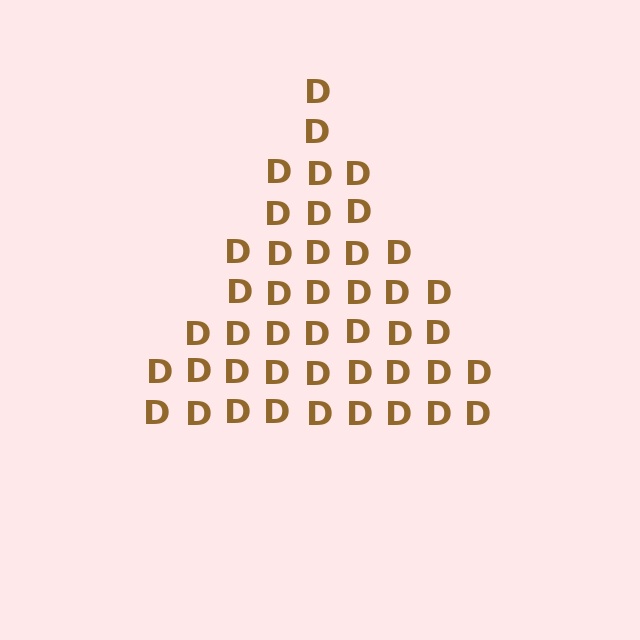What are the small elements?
The small elements are letter D's.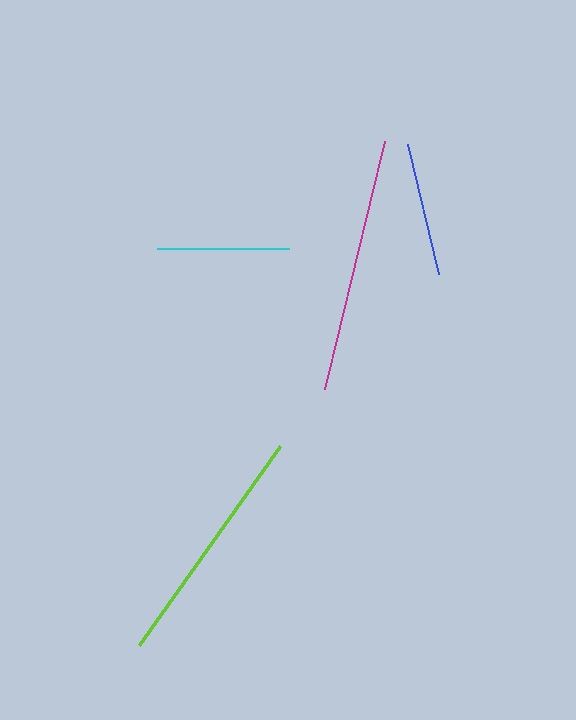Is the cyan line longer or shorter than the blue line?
The blue line is longer than the cyan line.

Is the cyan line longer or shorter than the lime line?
The lime line is longer than the cyan line.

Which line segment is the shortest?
The cyan line is the shortest at approximately 132 pixels.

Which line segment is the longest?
The magenta line is the longest at approximately 254 pixels.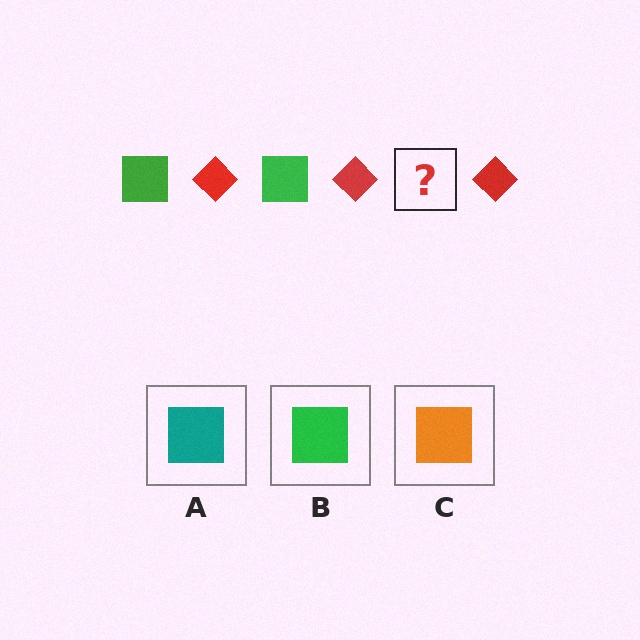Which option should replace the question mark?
Option B.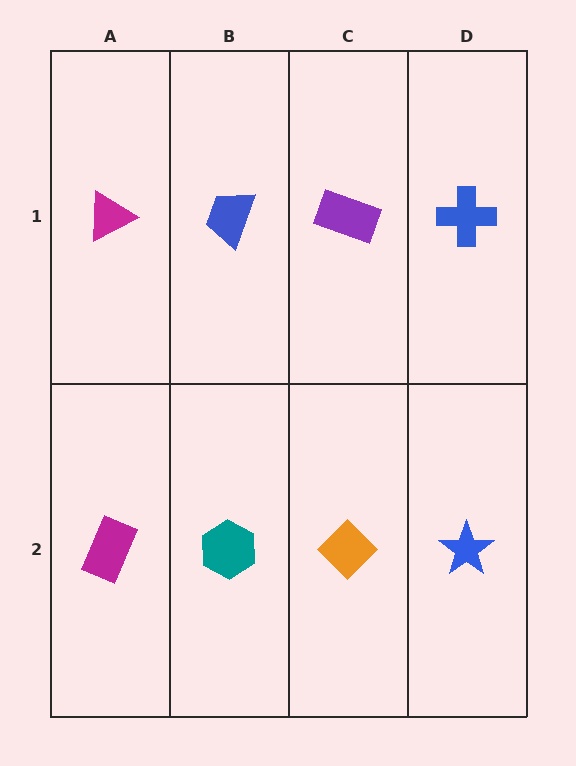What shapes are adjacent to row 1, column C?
An orange diamond (row 2, column C), a blue trapezoid (row 1, column B), a blue cross (row 1, column D).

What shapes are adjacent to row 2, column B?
A blue trapezoid (row 1, column B), a magenta rectangle (row 2, column A), an orange diamond (row 2, column C).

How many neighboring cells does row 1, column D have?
2.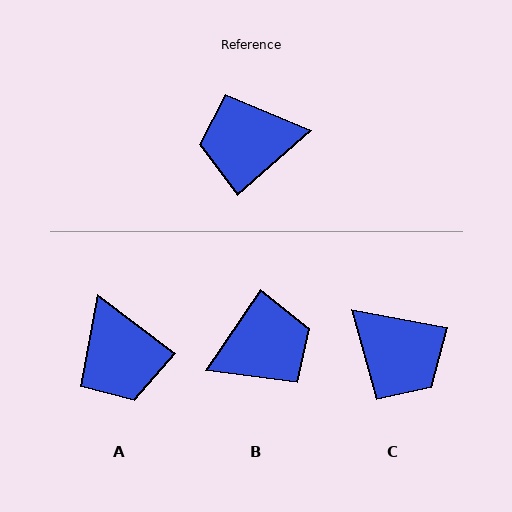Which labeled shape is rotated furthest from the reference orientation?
B, about 165 degrees away.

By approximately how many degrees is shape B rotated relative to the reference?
Approximately 165 degrees clockwise.